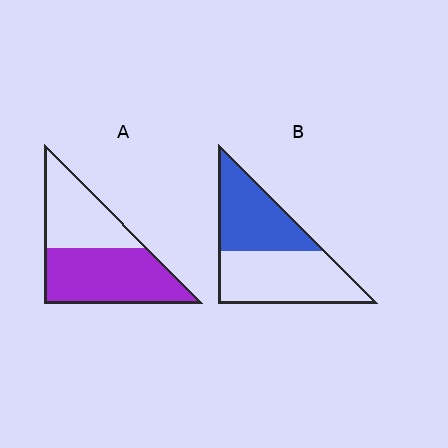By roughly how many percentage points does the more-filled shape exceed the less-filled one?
By roughly 15 percentage points (A over B).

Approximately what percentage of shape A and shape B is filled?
A is approximately 60% and B is approximately 45%.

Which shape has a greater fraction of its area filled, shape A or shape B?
Shape A.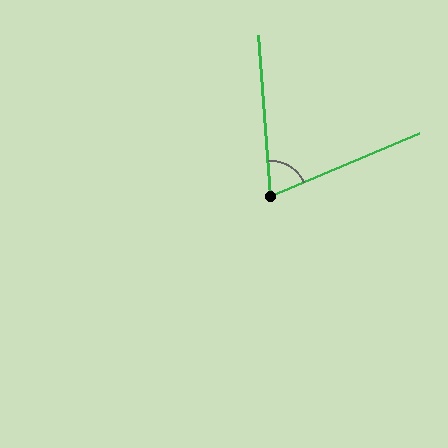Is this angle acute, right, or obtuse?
It is acute.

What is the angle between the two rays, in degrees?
Approximately 71 degrees.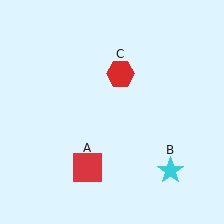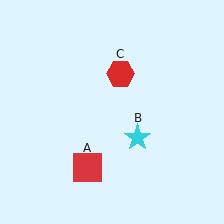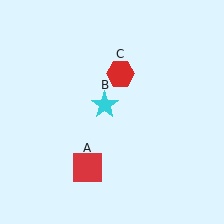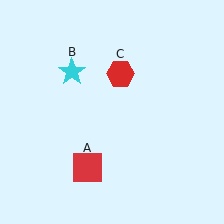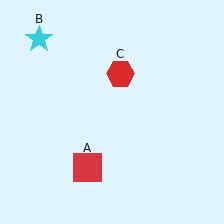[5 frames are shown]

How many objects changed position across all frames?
1 object changed position: cyan star (object B).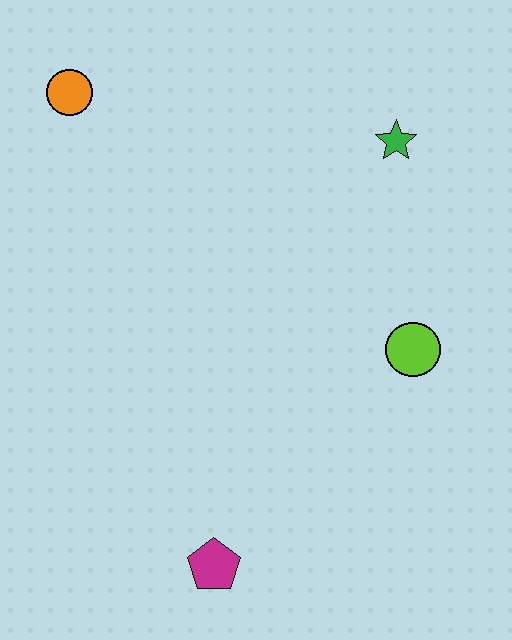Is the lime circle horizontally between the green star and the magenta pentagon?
No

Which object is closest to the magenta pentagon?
The lime circle is closest to the magenta pentagon.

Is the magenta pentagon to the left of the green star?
Yes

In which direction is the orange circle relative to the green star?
The orange circle is to the left of the green star.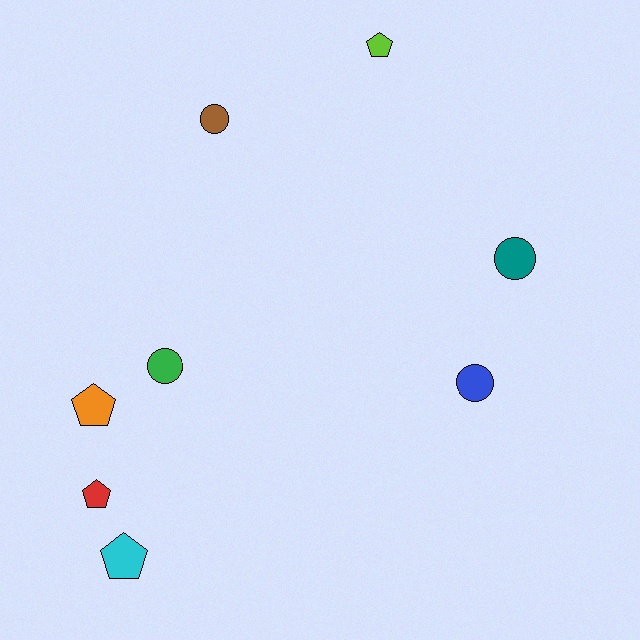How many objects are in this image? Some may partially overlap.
There are 8 objects.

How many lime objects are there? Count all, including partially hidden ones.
There is 1 lime object.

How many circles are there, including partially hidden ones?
There are 4 circles.